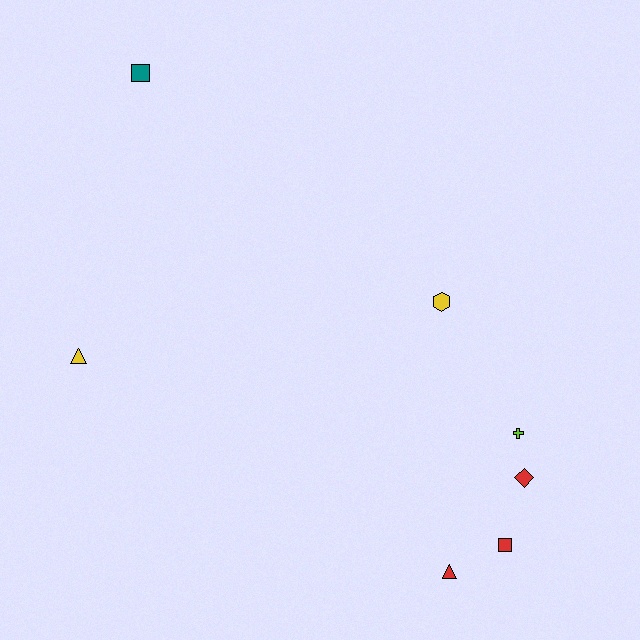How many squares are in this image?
There are 2 squares.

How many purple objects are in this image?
There are no purple objects.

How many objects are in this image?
There are 7 objects.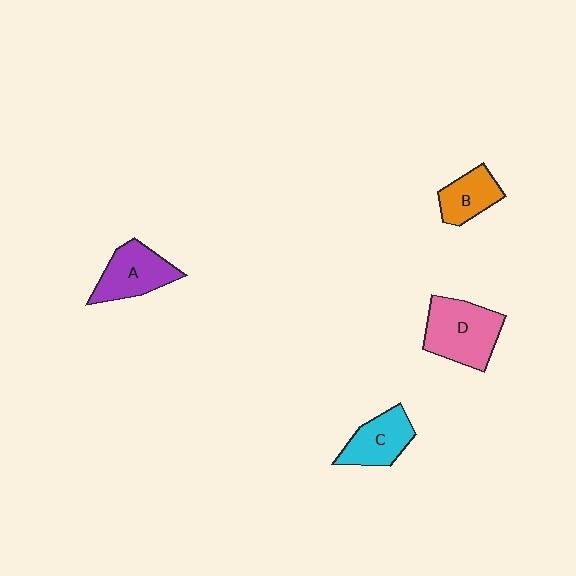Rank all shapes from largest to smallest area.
From largest to smallest: D (pink), A (purple), C (cyan), B (orange).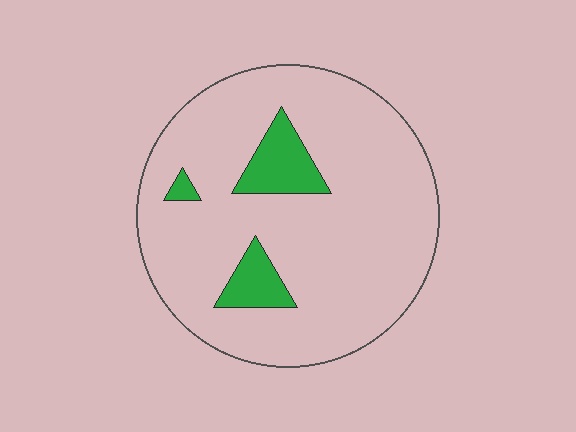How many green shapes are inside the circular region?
3.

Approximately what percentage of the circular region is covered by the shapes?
Approximately 10%.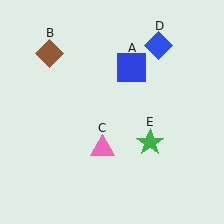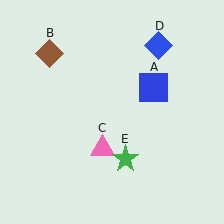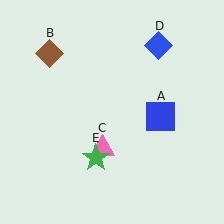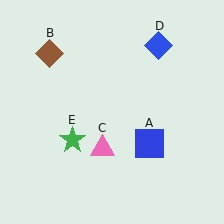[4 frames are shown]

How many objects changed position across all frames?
2 objects changed position: blue square (object A), green star (object E).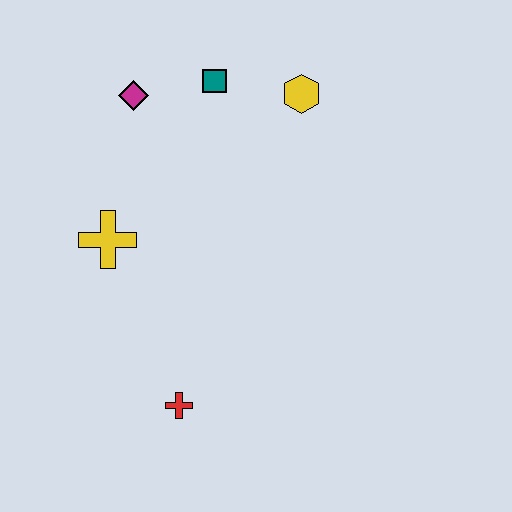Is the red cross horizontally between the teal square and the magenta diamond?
Yes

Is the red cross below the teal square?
Yes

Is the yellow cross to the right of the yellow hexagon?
No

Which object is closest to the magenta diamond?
The teal square is closest to the magenta diamond.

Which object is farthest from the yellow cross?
The yellow hexagon is farthest from the yellow cross.